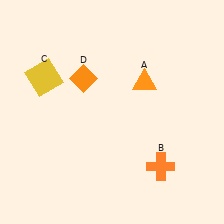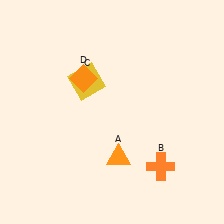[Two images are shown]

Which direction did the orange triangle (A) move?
The orange triangle (A) moved down.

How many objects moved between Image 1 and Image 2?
2 objects moved between the two images.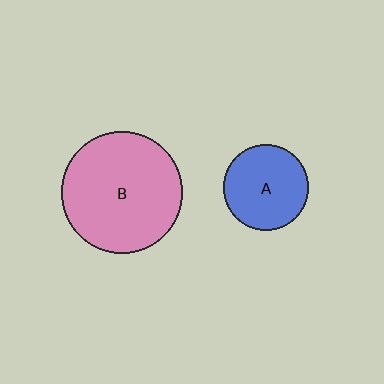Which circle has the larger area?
Circle B (pink).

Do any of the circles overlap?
No, none of the circles overlap.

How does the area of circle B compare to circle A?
Approximately 2.0 times.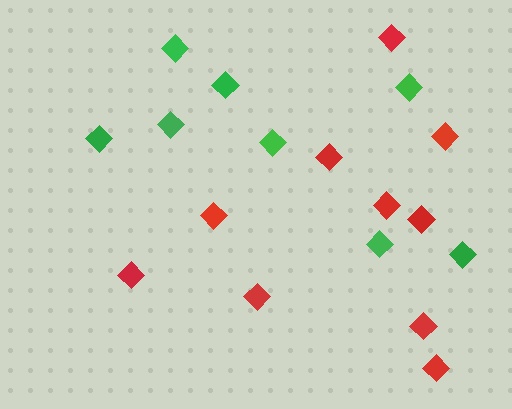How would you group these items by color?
There are 2 groups: one group of red diamonds (10) and one group of green diamonds (8).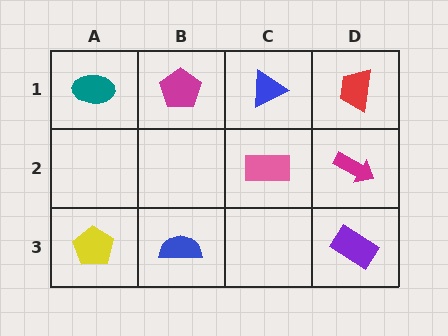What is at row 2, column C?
A pink rectangle.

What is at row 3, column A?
A yellow pentagon.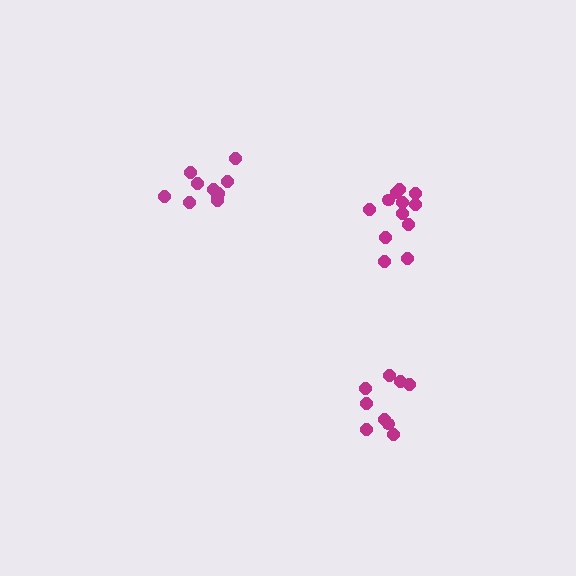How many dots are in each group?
Group 1: 12 dots, Group 2: 10 dots, Group 3: 9 dots (31 total).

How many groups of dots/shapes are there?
There are 3 groups.